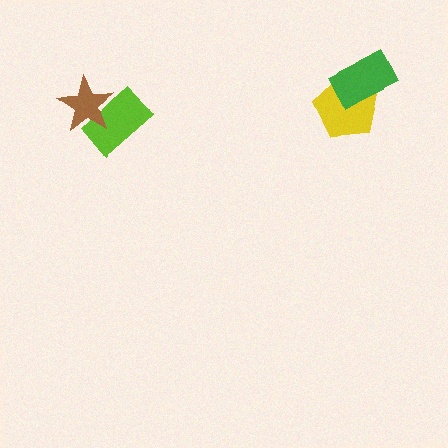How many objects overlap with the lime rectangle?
1 object overlaps with the lime rectangle.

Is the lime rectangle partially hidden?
Yes, it is partially covered by another shape.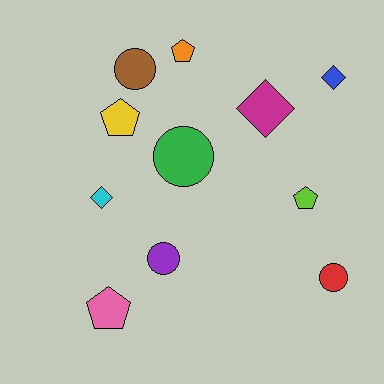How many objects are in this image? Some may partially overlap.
There are 11 objects.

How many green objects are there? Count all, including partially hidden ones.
There is 1 green object.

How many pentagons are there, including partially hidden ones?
There are 4 pentagons.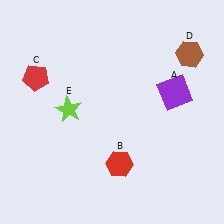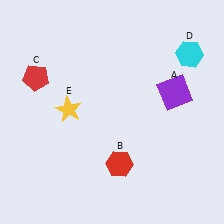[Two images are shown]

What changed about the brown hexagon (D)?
In Image 1, D is brown. In Image 2, it changed to cyan.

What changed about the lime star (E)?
In Image 1, E is lime. In Image 2, it changed to yellow.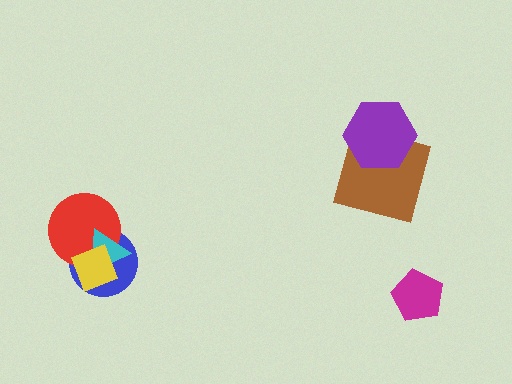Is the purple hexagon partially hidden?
No, no other shape covers it.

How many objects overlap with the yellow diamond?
3 objects overlap with the yellow diamond.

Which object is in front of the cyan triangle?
The yellow diamond is in front of the cyan triangle.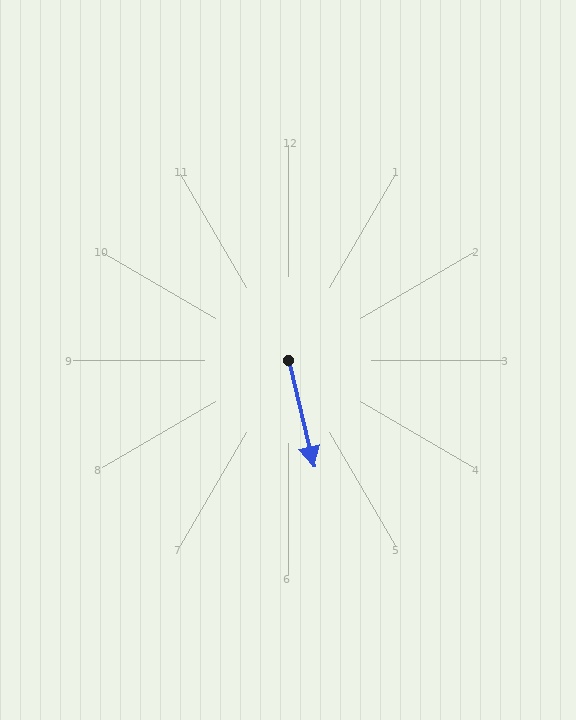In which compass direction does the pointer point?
South.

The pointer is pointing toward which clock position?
Roughly 6 o'clock.